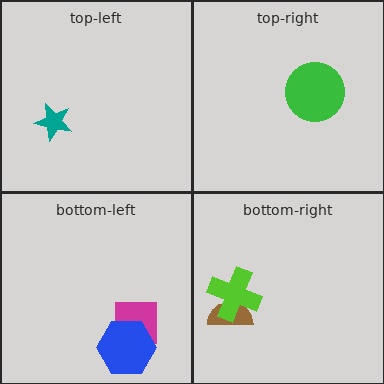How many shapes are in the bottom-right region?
2.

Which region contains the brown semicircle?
The bottom-right region.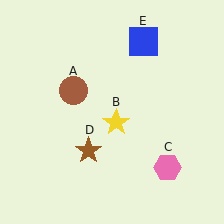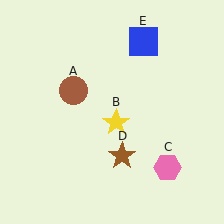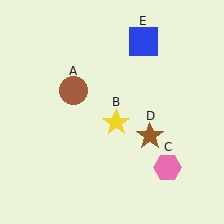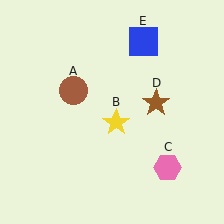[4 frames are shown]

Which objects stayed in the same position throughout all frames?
Brown circle (object A) and yellow star (object B) and pink hexagon (object C) and blue square (object E) remained stationary.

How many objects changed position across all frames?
1 object changed position: brown star (object D).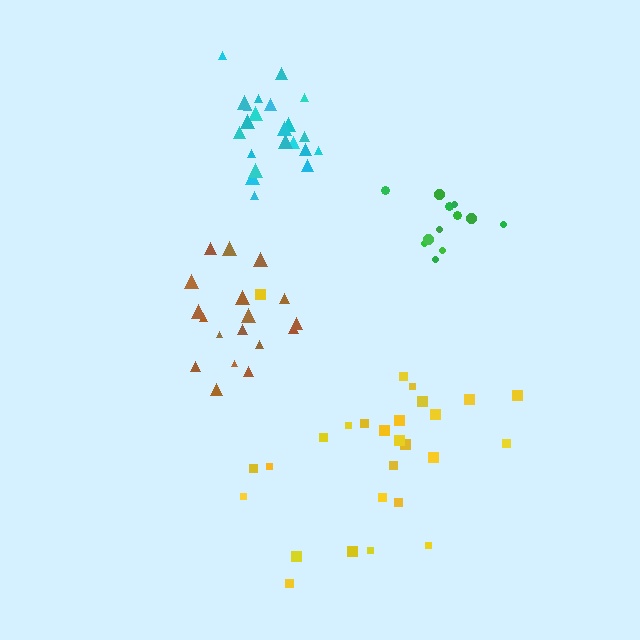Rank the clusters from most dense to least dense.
cyan, green, brown, yellow.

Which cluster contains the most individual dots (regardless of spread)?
Yellow (27).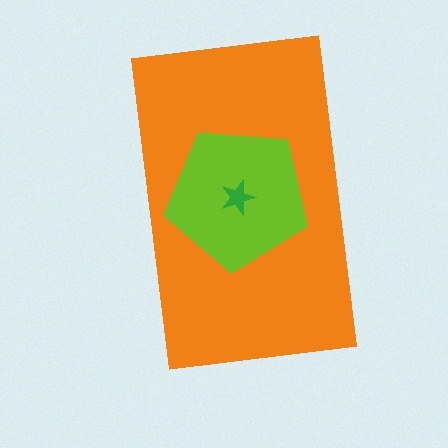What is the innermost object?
The green star.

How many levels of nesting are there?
3.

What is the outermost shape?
The orange rectangle.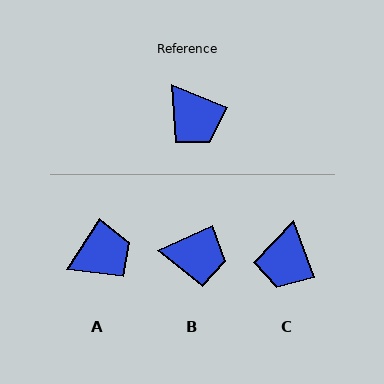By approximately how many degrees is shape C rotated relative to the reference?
Approximately 47 degrees clockwise.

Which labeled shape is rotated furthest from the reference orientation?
A, about 79 degrees away.